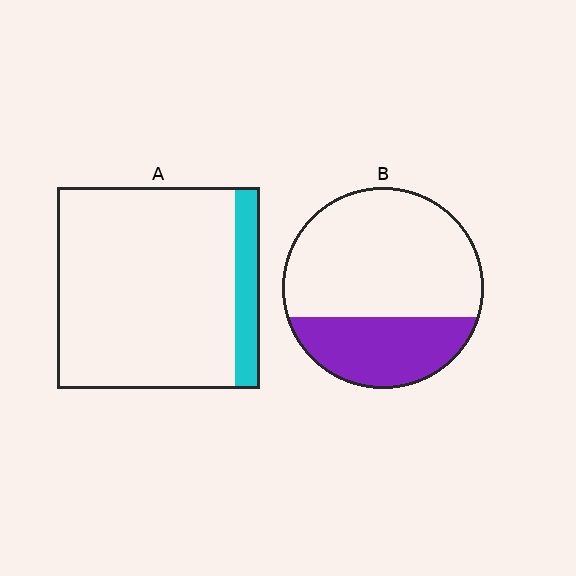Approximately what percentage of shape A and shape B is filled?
A is approximately 10% and B is approximately 30%.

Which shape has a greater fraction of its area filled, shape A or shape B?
Shape B.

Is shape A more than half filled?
No.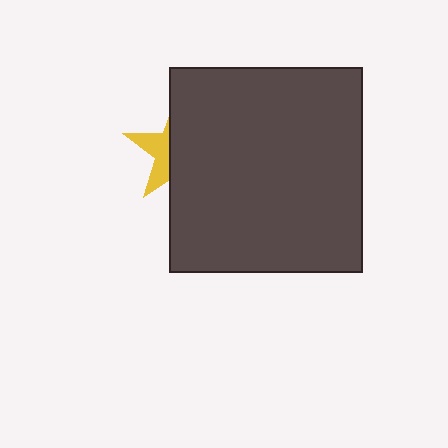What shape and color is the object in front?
The object in front is a dark gray rectangle.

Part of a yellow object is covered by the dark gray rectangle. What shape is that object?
It is a star.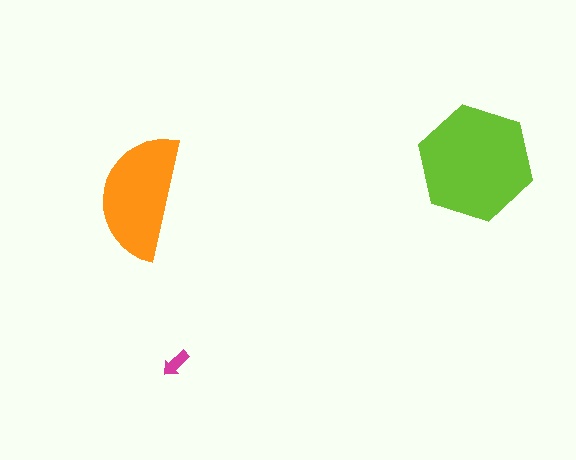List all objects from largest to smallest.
The lime hexagon, the orange semicircle, the magenta arrow.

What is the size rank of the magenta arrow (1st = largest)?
3rd.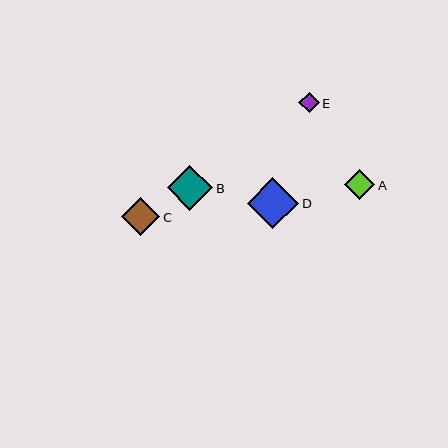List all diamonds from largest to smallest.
From largest to smallest: D, B, C, A, E.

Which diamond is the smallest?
Diamond E is the smallest with a size of approximately 20 pixels.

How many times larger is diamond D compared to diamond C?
Diamond D is approximately 1.3 times the size of diamond C.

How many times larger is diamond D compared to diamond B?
Diamond D is approximately 1.1 times the size of diamond B.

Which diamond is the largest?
Diamond D is the largest with a size of approximately 52 pixels.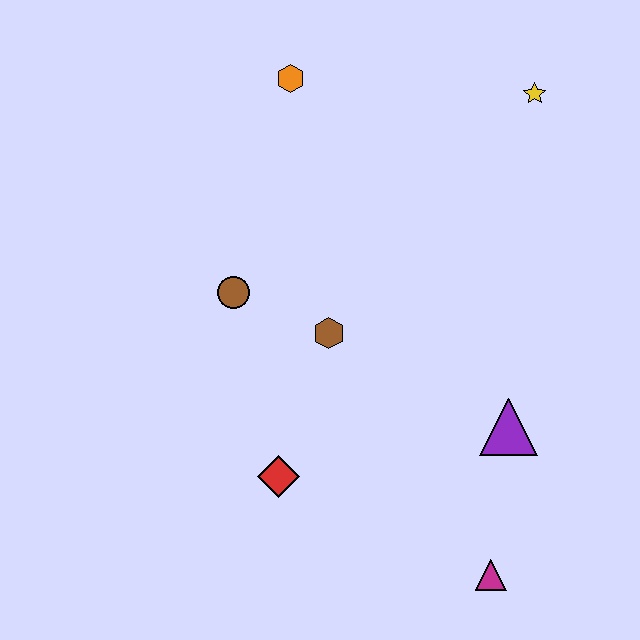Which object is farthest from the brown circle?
The magenta triangle is farthest from the brown circle.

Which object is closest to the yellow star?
The orange hexagon is closest to the yellow star.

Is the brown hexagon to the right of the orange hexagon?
Yes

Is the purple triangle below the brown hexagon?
Yes